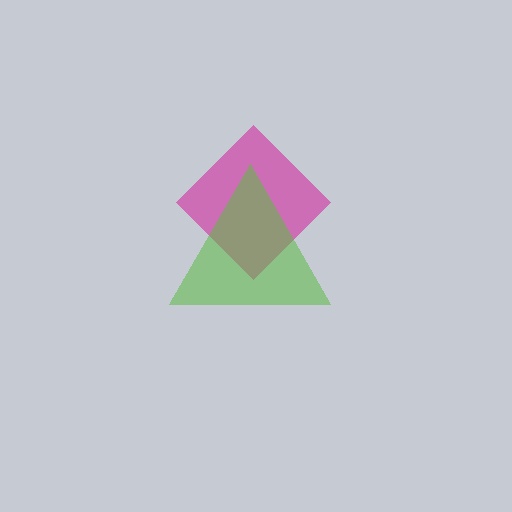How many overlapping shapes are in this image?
There are 2 overlapping shapes in the image.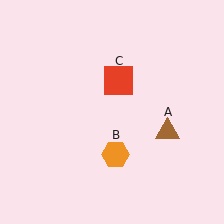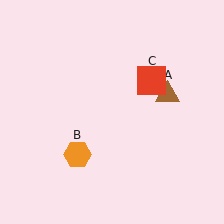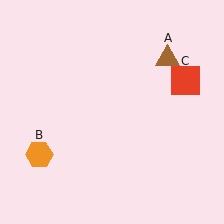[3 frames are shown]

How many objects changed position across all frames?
3 objects changed position: brown triangle (object A), orange hexagon (object B), red square (object C).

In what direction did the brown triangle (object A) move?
The brown triangle (object A) moved up.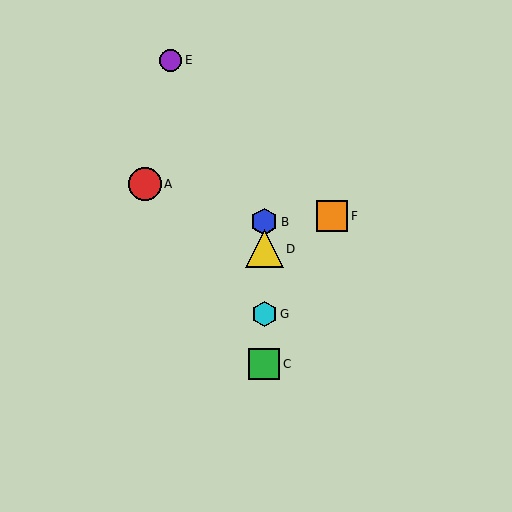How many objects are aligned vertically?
4 objects (B, C, D, G) are aligned vertically.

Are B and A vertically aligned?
No, B is at x≈264 and A is at x≈145.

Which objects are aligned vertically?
Objects B, C, D, G are aligned vertically.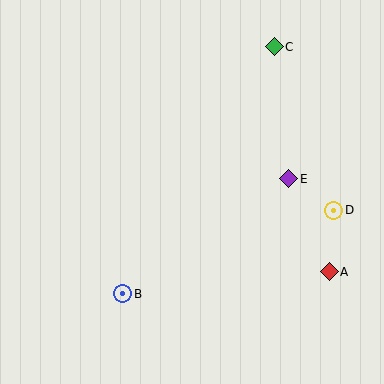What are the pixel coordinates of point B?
Point B is at (123, 294).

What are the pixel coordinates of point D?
Point D is at (334, 210).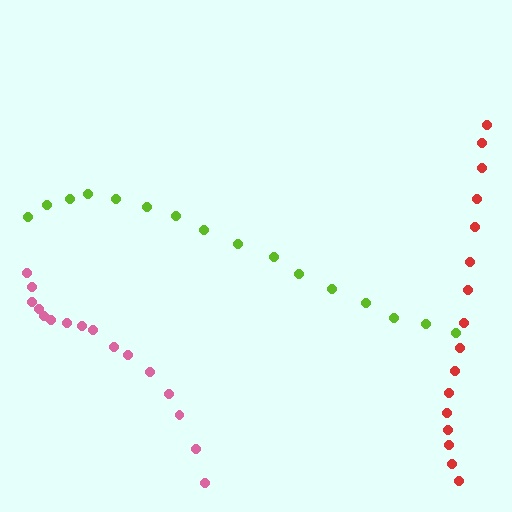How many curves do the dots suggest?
There are 3 distinct paths.